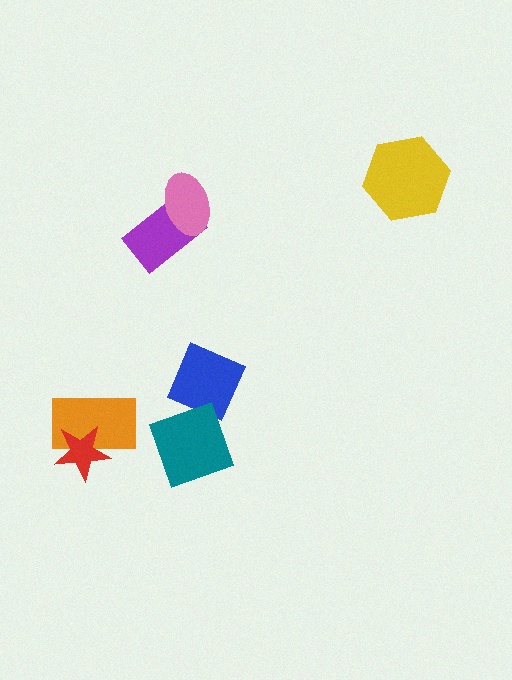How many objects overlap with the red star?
1 object overlaps with the red star.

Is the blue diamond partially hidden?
Yes, it is partially covered by another shape.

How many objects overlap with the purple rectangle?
1 object overlaps with the purple rectangle.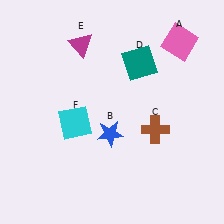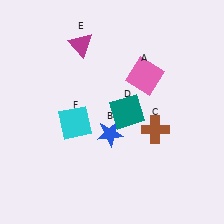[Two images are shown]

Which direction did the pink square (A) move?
The pink square (A) moved left.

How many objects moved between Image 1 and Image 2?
2 objects moved between the two images.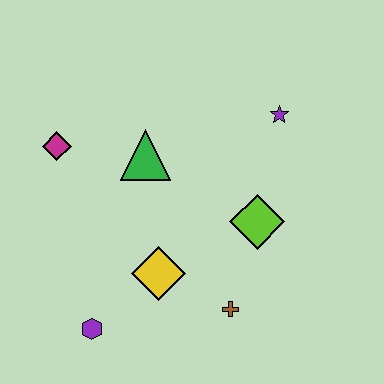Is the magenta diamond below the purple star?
Yes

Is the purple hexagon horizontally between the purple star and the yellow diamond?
No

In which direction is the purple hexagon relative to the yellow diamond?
The purple hexagon is to the left of the yellow diamond.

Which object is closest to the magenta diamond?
The green triangle is closest to the magenta diamond.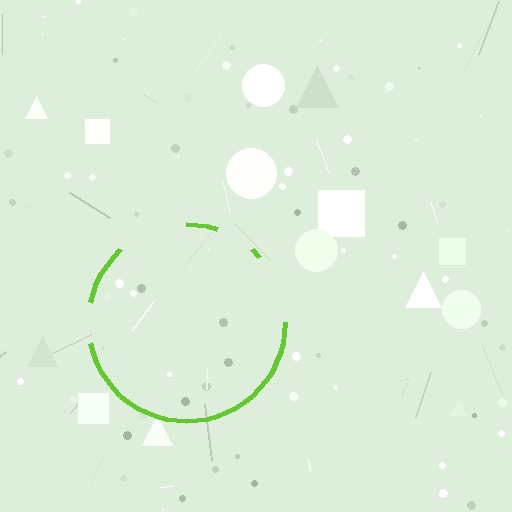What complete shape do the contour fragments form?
The contour fragments form a circle.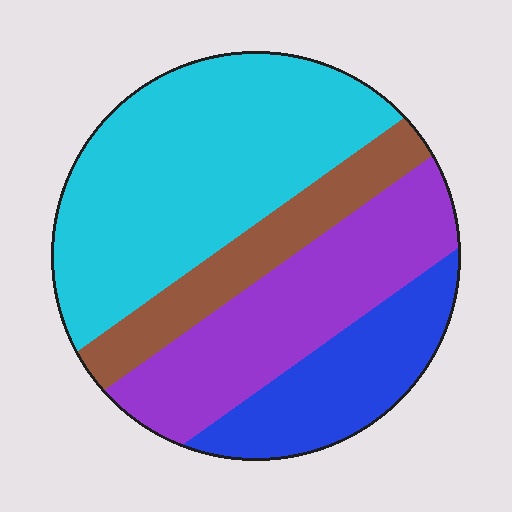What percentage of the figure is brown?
Brown covers roughly 15% of the figure.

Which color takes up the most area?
Cyan, at roughly 40%.